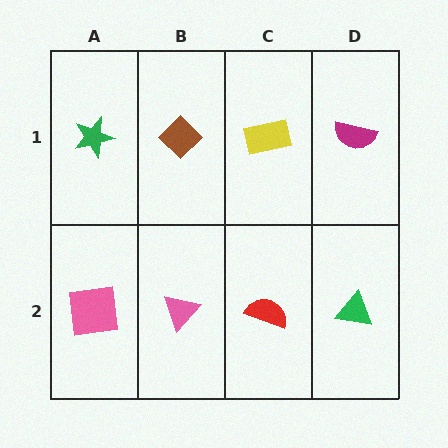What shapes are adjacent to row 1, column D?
A green triangle (row 2, column D), a yellow rectangle (row 1, column C).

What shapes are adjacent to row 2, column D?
A magenta semicircle (row 1, column D), a red semicircle (row 2, column C).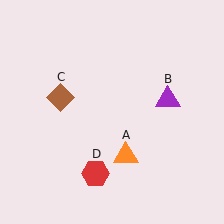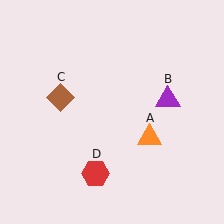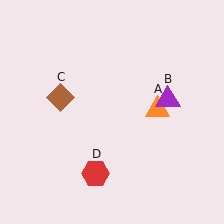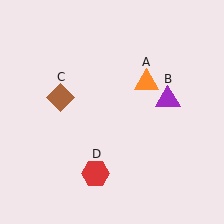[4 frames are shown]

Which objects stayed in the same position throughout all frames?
Purple triangle (object B) and brown diamond (object C) and red hexagon (object D) remained stationary.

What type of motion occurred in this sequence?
The orange triangle (object A) rotated counterclockwise around the center of the scene.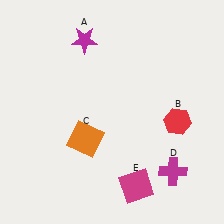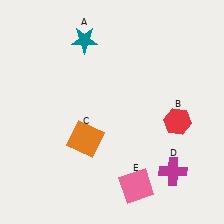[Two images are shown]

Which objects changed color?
A changed from magenta to teal. E changed from magenta to pink.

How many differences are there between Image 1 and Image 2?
There are 2 differences between the two images.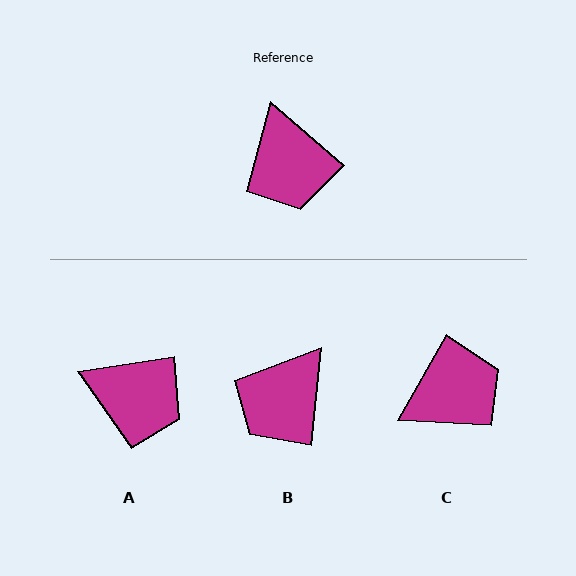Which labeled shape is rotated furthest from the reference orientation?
C, about 102 degrees away.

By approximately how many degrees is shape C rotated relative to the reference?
Approximately 102 degrees counter-clockwise.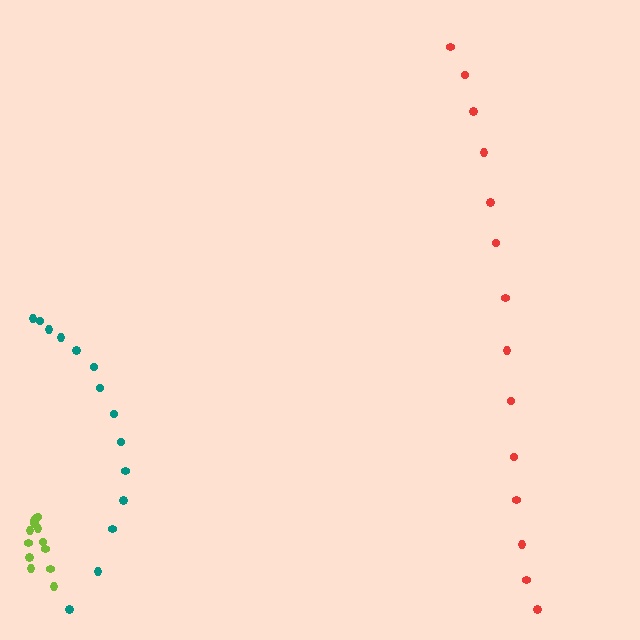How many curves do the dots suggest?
There are 3 distinct paths.